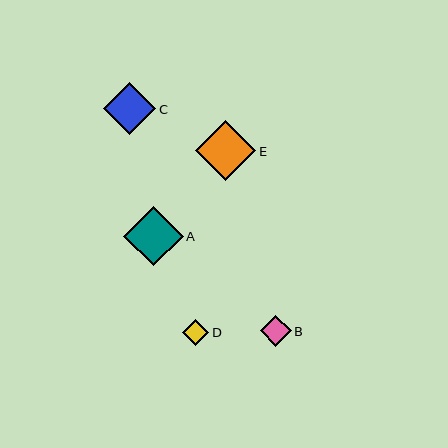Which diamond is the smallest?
Diamond D is the smallest with a size of approximately 27 pixels.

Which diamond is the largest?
Diamond E is the largest with a size of approximately 60 pixels.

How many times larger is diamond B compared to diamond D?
Diamond B is approximately 1.2 times the size of diamond D.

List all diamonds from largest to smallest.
From largest to smallest: E, A, C, B, D.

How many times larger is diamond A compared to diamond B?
Diamond A is approximately 1.9 times the size of diamond B.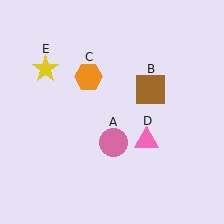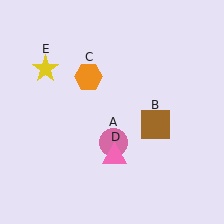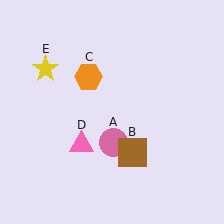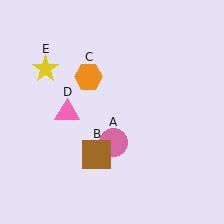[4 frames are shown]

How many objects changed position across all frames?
2 objects changed position: brown square (object B), pink triangle (object D).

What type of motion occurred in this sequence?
The brown square (object B), pink triangle (object D) rotated clockwise around the center of the scene.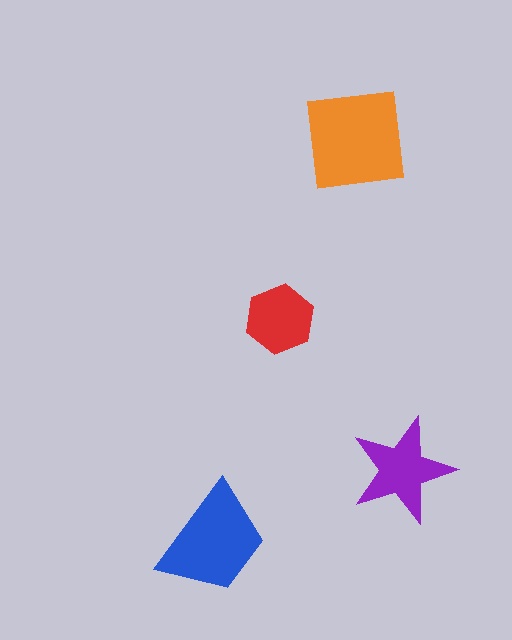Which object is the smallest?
The red hexagon.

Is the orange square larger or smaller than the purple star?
Larger.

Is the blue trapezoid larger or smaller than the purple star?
Larger.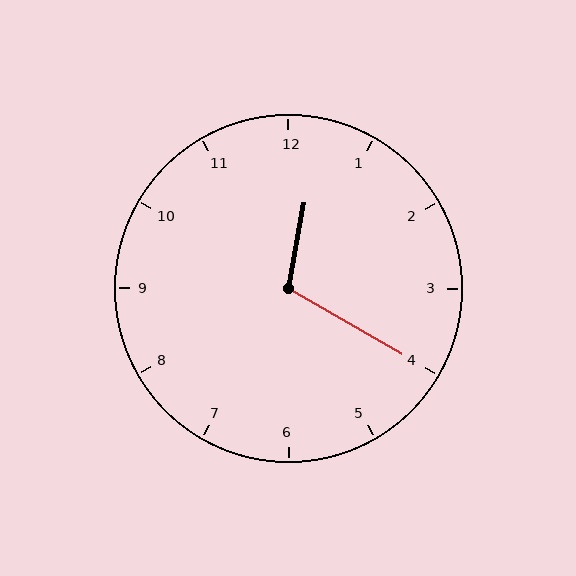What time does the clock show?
12:20.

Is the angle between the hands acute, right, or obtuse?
It is obtuse.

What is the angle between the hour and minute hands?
Approximately 110 degrees.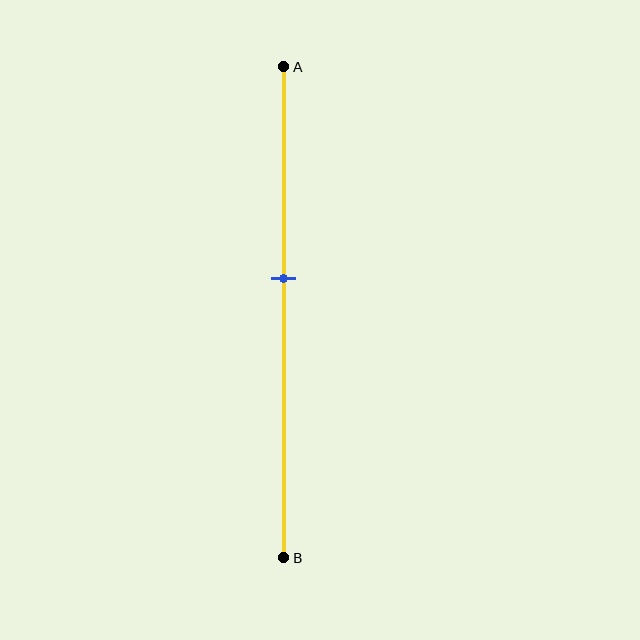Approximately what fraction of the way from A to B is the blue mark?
The blue mark is approximately 45% of the way from A to B.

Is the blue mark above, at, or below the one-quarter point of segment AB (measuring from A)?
The blue mark is below the one-quarter point of segment AB.